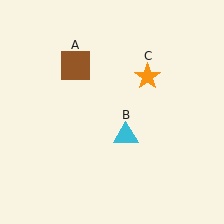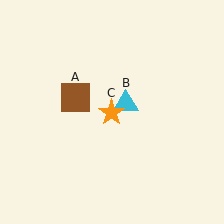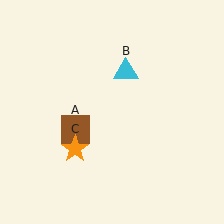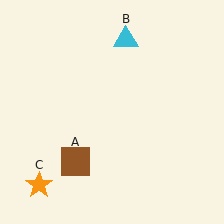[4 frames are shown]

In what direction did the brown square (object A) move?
The brown square (object A) moved down.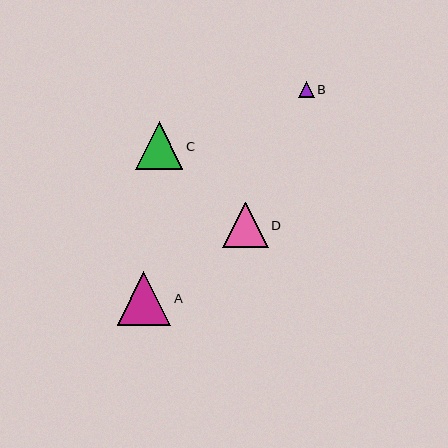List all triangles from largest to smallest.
From largest to smallest: A, C, D, B.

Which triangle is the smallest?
Triangle B is the smallest with a size of approximately 16 pixels.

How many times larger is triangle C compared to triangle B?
Triangle C is approximately 3.0 times the size of triangle B.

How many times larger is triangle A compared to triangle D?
Triangle A is approximately 1.2 times the size of triangle D.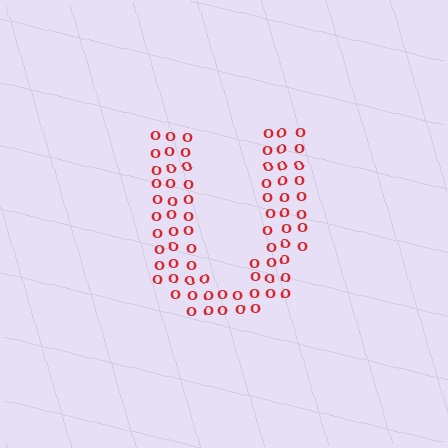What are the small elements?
The small elements are letter O's.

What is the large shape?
The large shape is the letter U.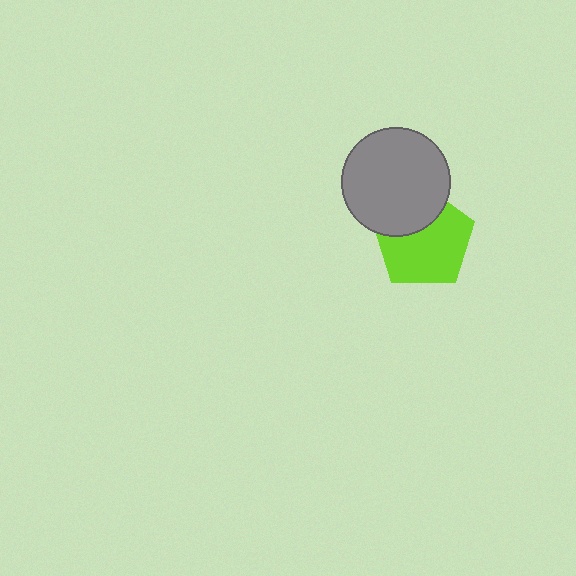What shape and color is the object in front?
The object in front is a gray circle.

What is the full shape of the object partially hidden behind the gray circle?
The partially hidden object is a lime pentagon.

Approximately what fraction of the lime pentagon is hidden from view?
Roughly 32% of the lime pentagon is hidden behind the gray circle.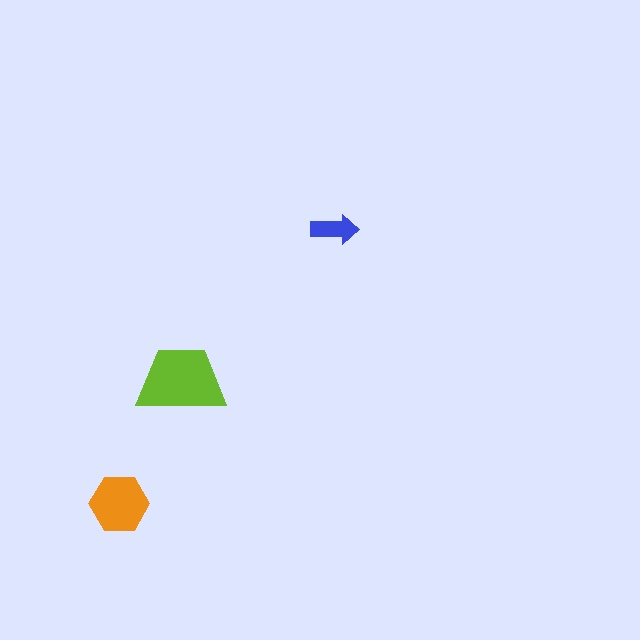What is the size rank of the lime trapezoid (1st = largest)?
1st.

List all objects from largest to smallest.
The lime trapezoid, the orange hexagon, the blue arrow.